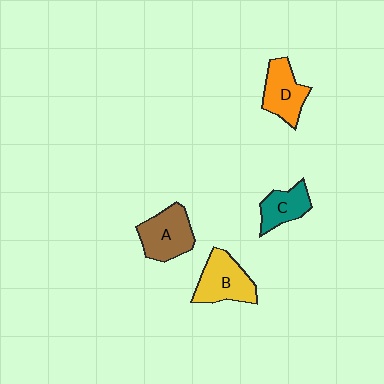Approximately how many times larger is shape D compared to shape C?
Approximately 1.3 times.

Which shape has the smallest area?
Shape C (teal).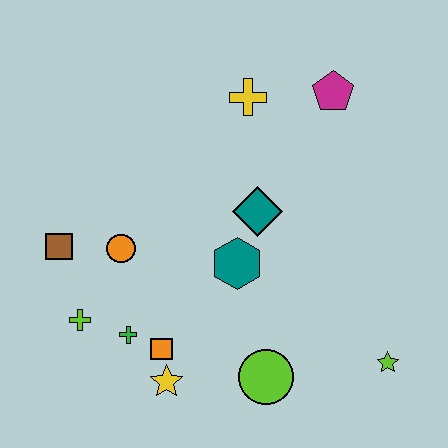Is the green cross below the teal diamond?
Yes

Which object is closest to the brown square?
The orange circle is closest to the brown square.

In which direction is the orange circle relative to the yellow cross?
The orange circle is below the yellow cross.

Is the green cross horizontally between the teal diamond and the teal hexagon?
No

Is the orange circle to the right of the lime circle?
No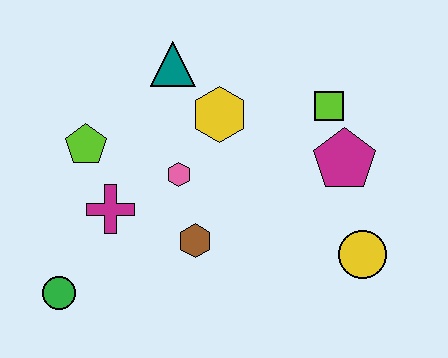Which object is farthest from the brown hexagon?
The lime square is farthest from the brown hexagon.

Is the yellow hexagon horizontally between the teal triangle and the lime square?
Yes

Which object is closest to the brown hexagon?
The pink hexagon is closest to the brown hexagon.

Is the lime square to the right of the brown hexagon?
Yes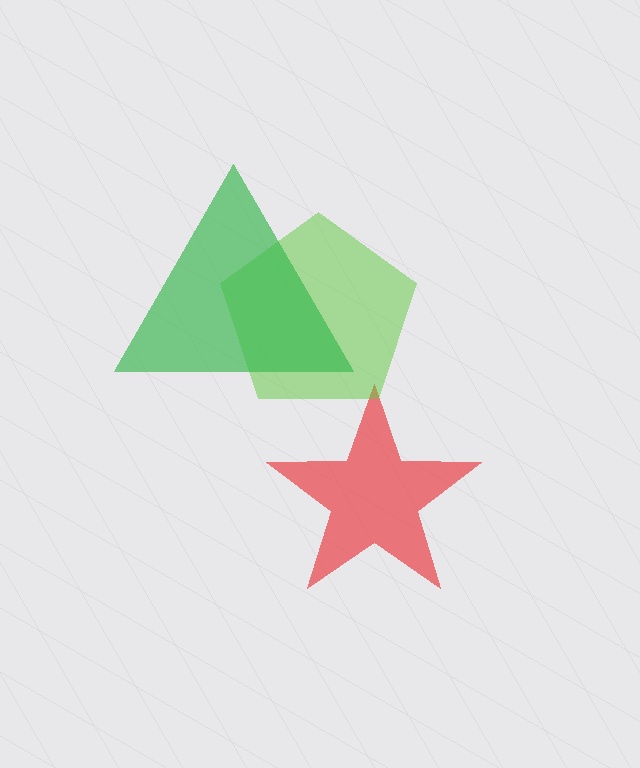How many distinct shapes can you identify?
There are 3 distinct shapes: a red star, a lime pentagon, a green triangle.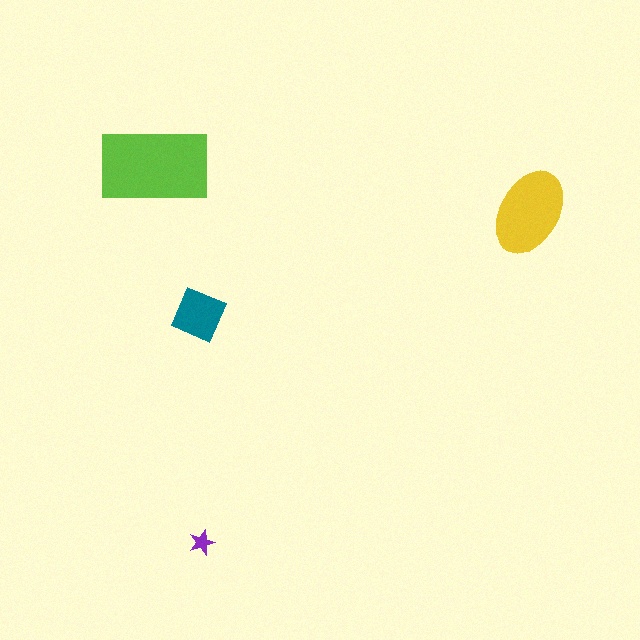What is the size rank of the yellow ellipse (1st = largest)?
2nd.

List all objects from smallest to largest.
The purple star, the teal square, the yellow ellipse, the lime rectangle.